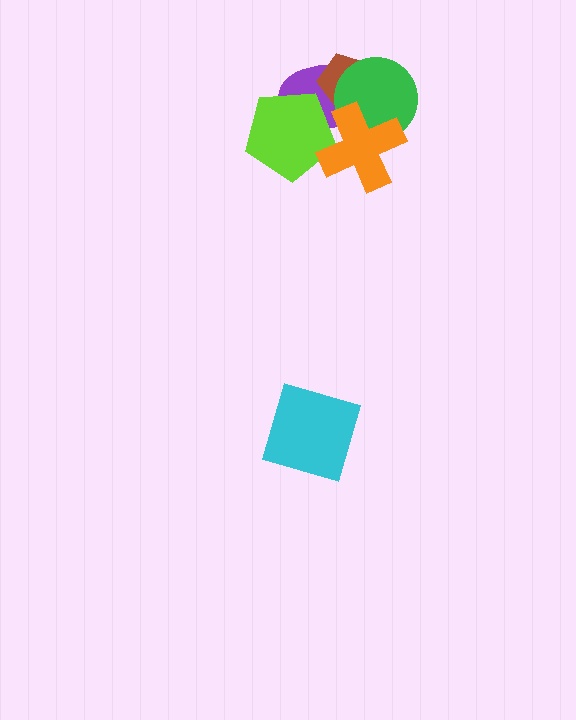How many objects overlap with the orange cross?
3 objects overlap with the orange cross.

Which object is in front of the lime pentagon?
The orange cross is in front of the lime pentagon.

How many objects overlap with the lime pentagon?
2 objects overlap with the lime pentagon.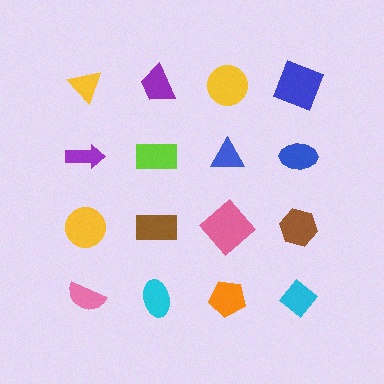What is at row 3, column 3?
A pink diamond.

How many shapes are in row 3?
4 shapes.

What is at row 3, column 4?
A brown hexagon.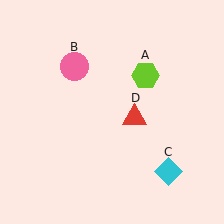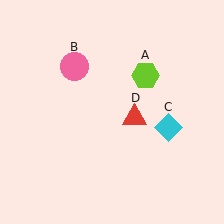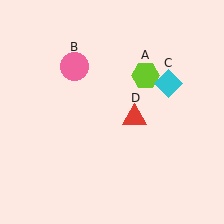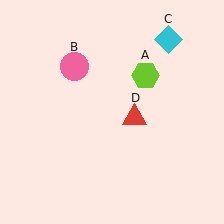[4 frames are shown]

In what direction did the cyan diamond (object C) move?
The cyan diamond (object C) moved up.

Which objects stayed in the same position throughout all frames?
Lime hexagon (object A) and pink circle (object B) and red triangle (object D) remained stationary.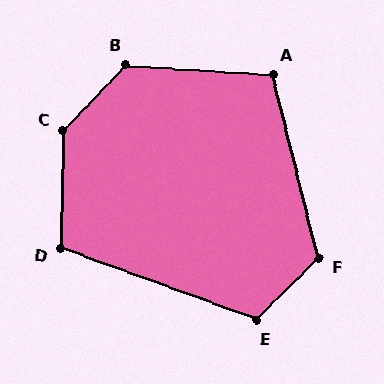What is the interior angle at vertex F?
Approximately 121 degrees (obtuse).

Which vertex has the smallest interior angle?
A, at approximately 107 degrees.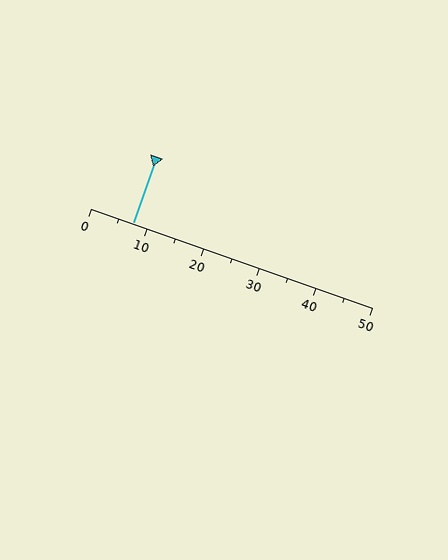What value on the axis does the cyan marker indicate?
The marker indicates approximately 7.5.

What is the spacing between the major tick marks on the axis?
The major ticks are spaced 10 apart.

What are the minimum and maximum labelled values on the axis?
The axis runs from 0 to 50.